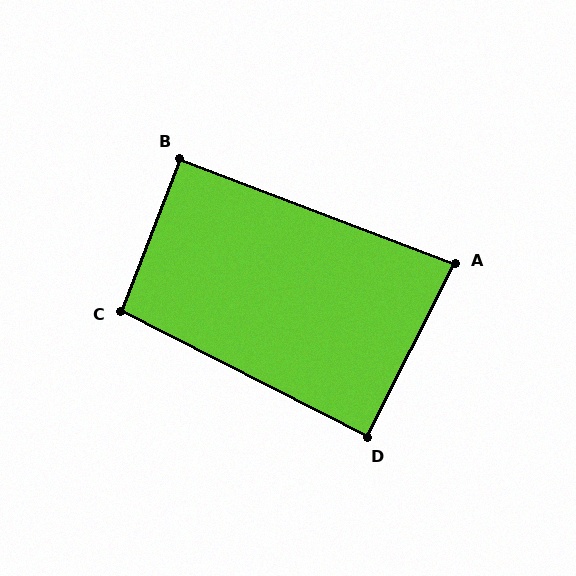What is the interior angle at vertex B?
Approximately 90 degrees (approximately right).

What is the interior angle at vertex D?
Approximately 90 degrees (approximately right).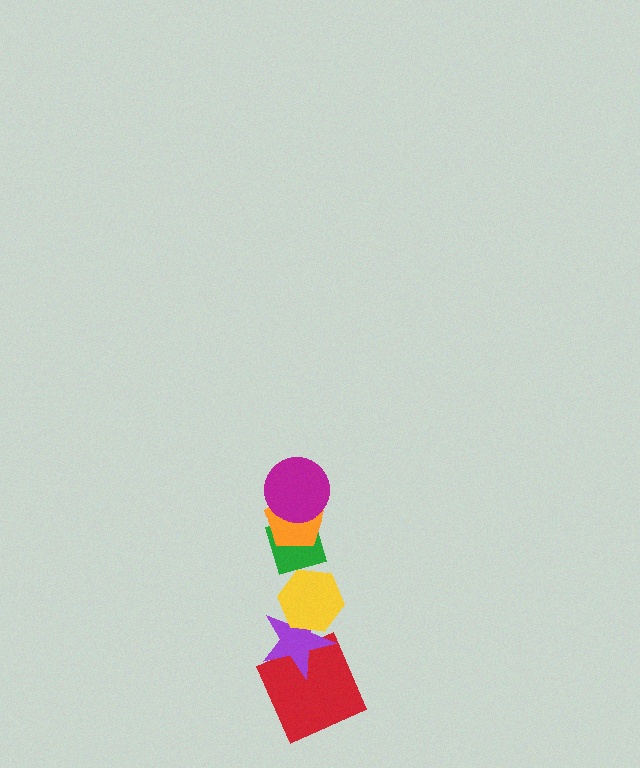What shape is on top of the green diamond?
The orange pentagon is on top of the green diamond.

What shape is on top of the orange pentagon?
The magenta circle is on top of the orange pentagon.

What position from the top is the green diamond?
The green diamond is 3rd from the top.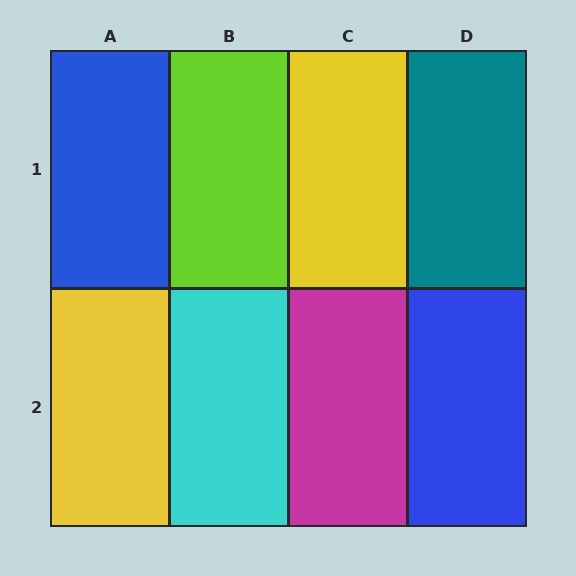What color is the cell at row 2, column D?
Blue.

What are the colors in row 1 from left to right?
Blue, lime, yellow, teal.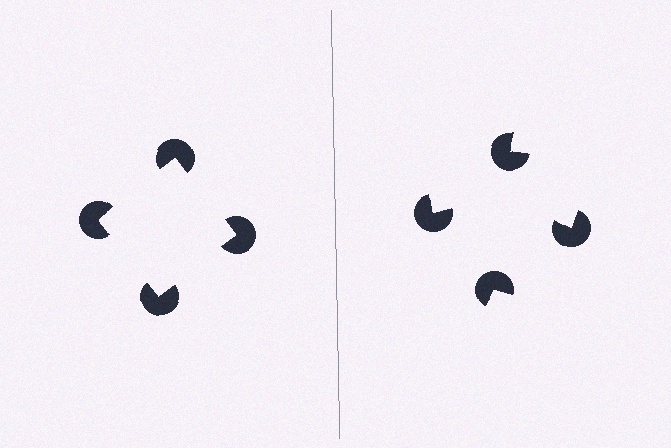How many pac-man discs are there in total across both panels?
8 — 4 on each side.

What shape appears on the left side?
An illusory square.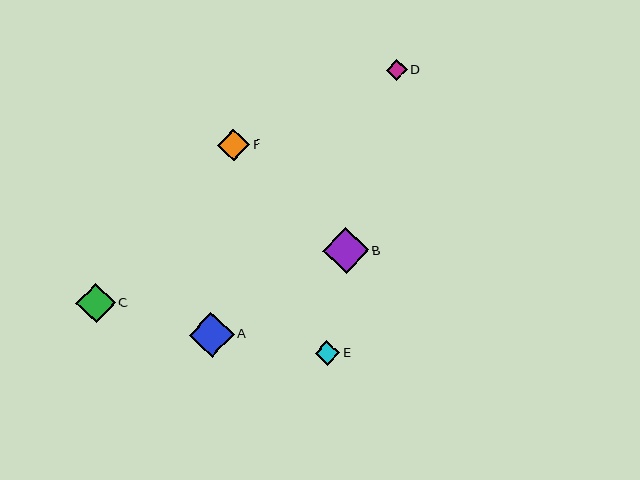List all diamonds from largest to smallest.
From largest to smallest: B, A, C, F, E, D.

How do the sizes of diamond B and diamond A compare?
Diamond B and diamond A are approximately the same size.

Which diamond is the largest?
Diamond B is the largest with a size of approximately 46 pixels.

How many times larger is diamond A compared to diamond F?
Diamond A is approximately 1.4 times the size of diamond F.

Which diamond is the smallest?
Diamond D is the smallest with a size of approximately 21 pixels.